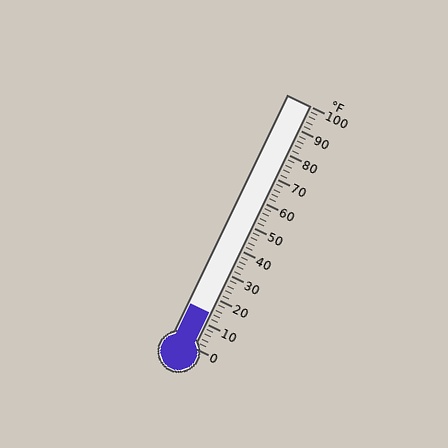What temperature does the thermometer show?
The thermometer shows approximately 14°F.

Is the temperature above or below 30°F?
The temperature is below 30°F.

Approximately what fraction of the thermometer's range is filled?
The thermometer is filled to approximately 15% of its range.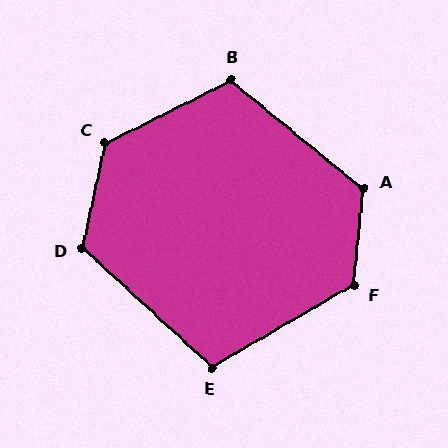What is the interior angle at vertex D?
Approximately 120 degrees (obtuse).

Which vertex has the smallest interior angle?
E, at approximately 107 degrees.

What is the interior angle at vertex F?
Approximately 126 degrees (obtuse).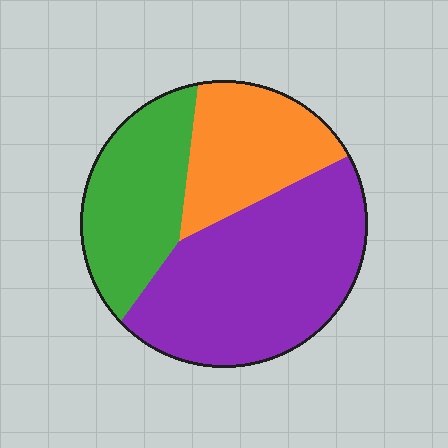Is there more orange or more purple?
Purple.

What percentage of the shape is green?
Green covers roughly 25% of the shape.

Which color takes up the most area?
Purple, at roughly 50%.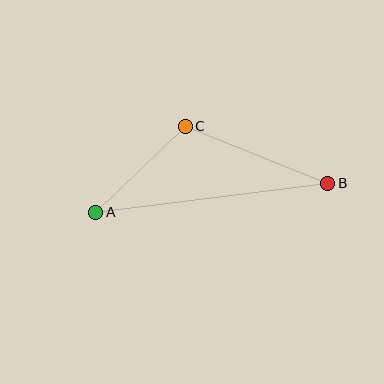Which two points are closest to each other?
Points A and C are closest to each other.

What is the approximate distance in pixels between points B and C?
The distance between B and C is approximately 154 pixels.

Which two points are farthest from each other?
Points A and B are farthest from each other.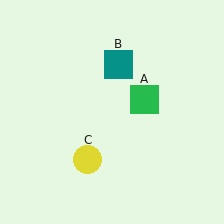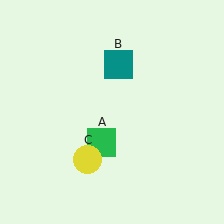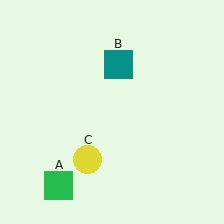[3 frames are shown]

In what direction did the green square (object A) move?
The green square (object A) moved down and to the left.